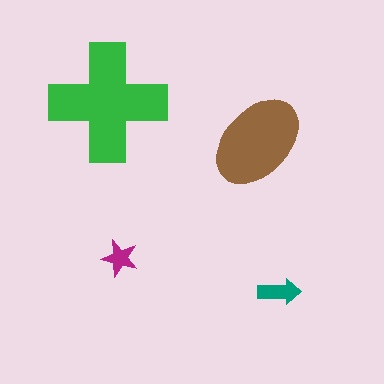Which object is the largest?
The green cross.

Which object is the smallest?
The magenta star.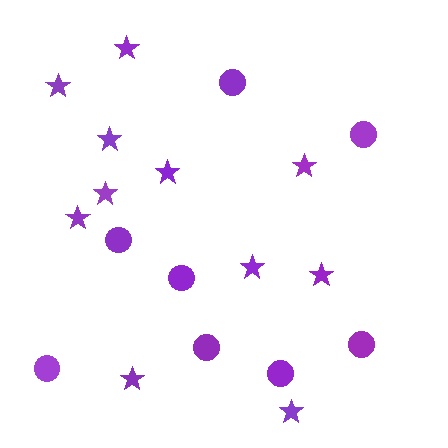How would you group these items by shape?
There are 2 groups: one group of circles (8) and one group of stars (11).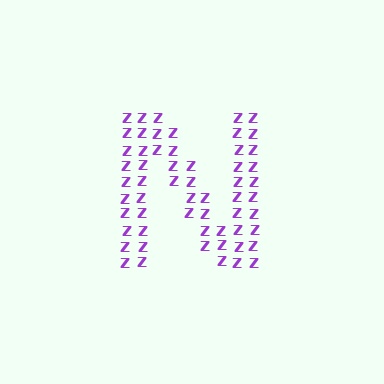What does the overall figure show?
The overall figure shows the letter N.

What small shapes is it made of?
It is made of small letter Z's.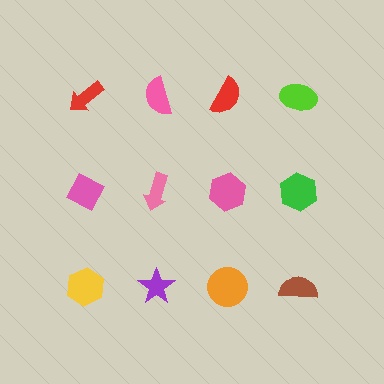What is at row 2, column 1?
A pink diamond.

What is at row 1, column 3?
A red semicircle.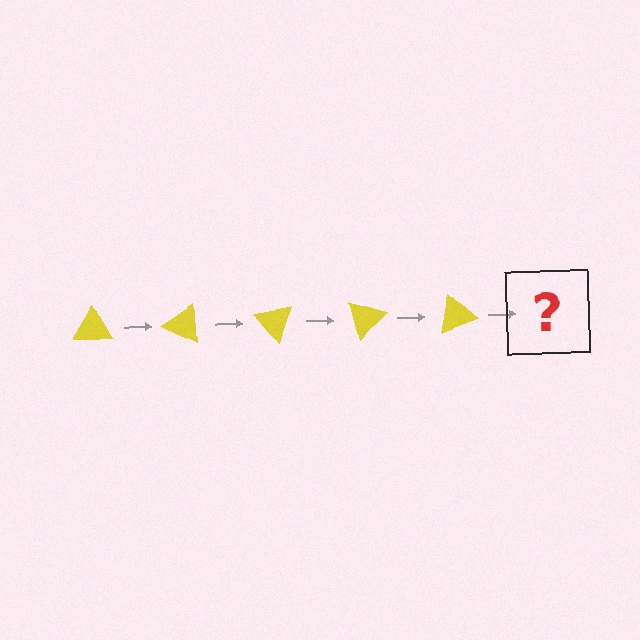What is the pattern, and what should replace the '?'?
The pattern is that the triangle rotates 25 degrees each step. The '?' should be a yellow triangle rotated 125 degrees.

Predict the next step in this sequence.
The next step is a yellow triangle rotated 125 degrees.